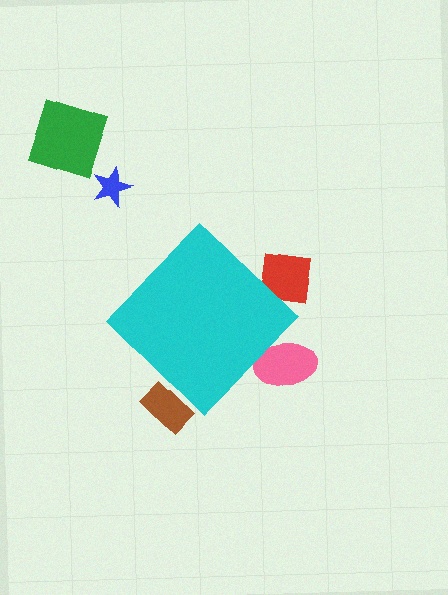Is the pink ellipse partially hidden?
Yes, the pink ellipse is partially hidden behind the cyan diamond.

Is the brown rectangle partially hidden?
Yes, the brown rectangle is partially hidden behind the cyan diamond.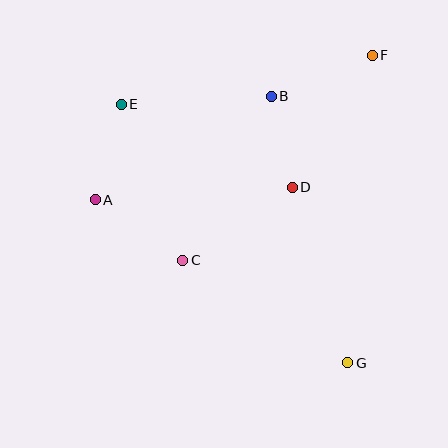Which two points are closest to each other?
Points B and D are closest to each other.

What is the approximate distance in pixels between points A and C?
The distance between A and C is approximately 106 pixels.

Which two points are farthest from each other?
Points E and G are farthest from each other.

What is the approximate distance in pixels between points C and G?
The distance between C and G is approximately 194 pixels.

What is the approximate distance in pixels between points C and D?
The distance between C and D is approximately 131 pixels.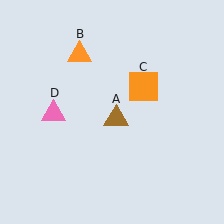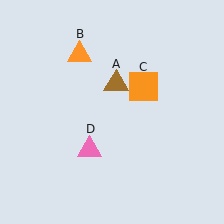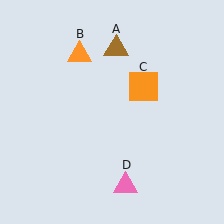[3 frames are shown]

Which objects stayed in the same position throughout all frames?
Orange triangle (object B) and orange square (object C) remained stationary.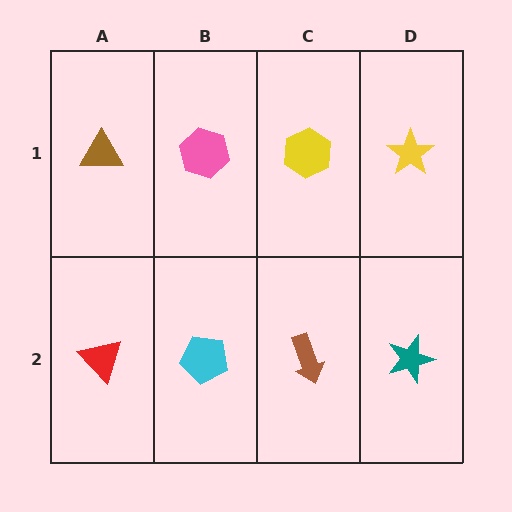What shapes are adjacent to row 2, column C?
A yellow hexagon (row 1, column C), a cyan pentagon (row 2, column B), a teal star (row 2, column D).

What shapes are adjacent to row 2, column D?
A yellow star (row 1, column D), a brown arrow (row 2, column C).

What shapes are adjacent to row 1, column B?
A cyan pentagon (row 2, column B), a brown triangle (row 1, column A), a yellow hexagon (row 1, column C).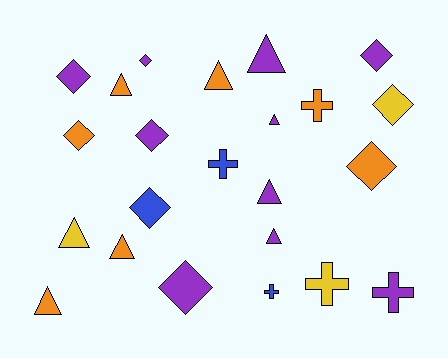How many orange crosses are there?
There is 1 orange cross.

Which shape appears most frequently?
Triangle, with 9 objects.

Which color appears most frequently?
Purple, with 10 objects.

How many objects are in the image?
There are 23 objects.